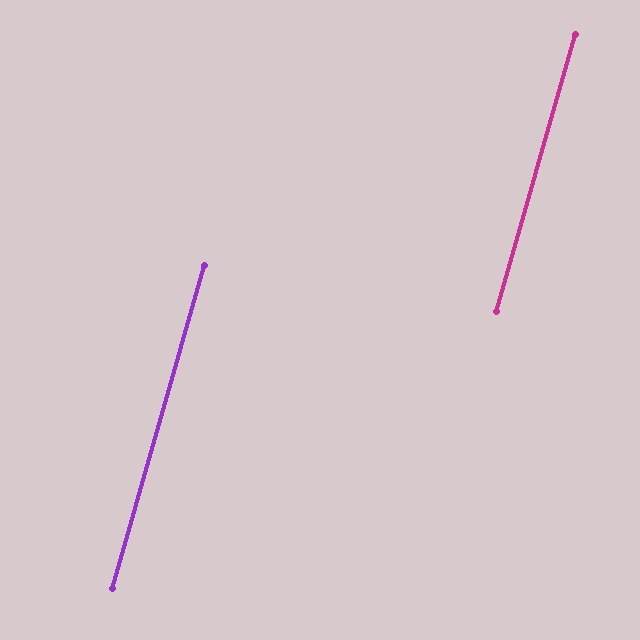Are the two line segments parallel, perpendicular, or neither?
Parallel — their directions differ by only 0.2°.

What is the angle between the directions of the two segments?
Approximately 0 degrees.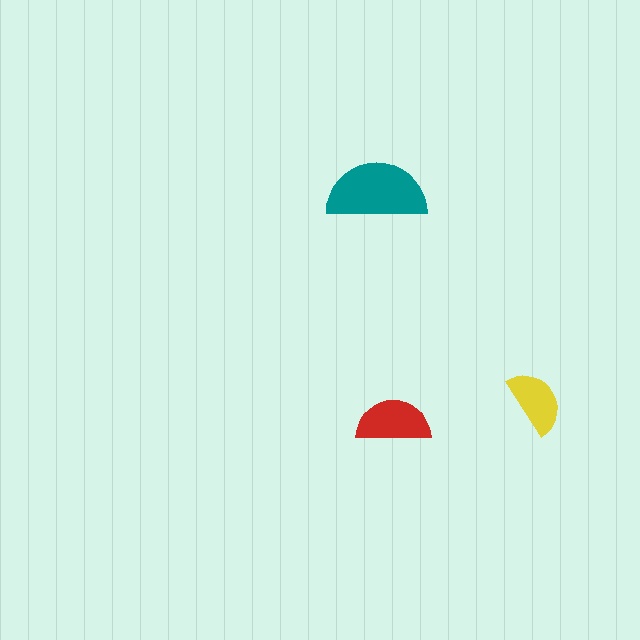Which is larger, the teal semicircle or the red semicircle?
The teal one.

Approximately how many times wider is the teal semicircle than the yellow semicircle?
About 1.5 times wider.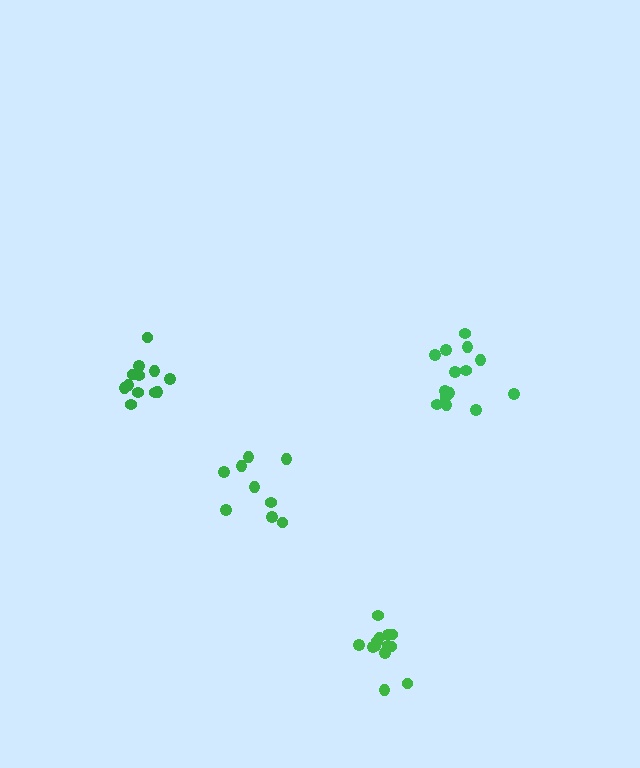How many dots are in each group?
Group 1: 14 dots, Group 2: 13 dots, Group 3: 9 dots, Group 4: 12 dots (48 total).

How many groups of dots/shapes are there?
There are 4 groups.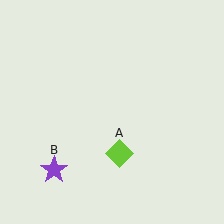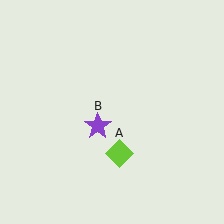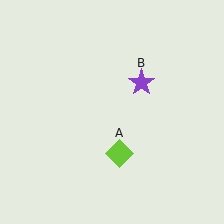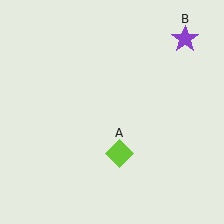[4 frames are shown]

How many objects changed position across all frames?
1 object changed position: purple star (object B).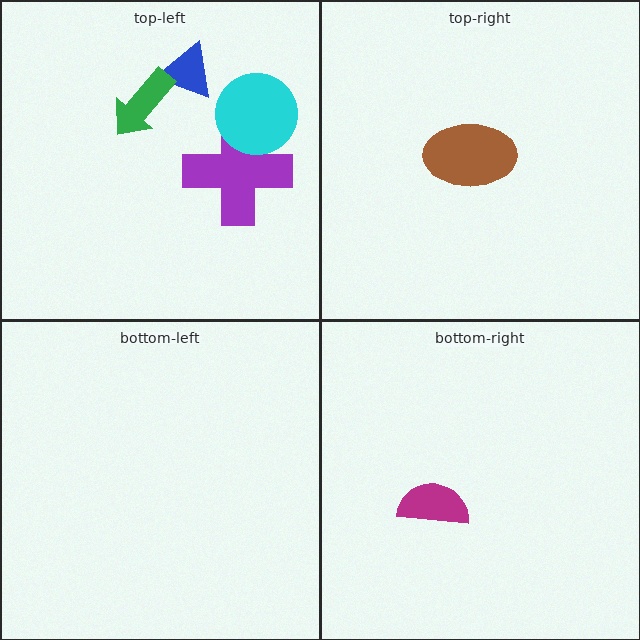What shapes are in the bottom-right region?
The magenta semicircle.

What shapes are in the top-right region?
The brown ellipse.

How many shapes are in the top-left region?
4.